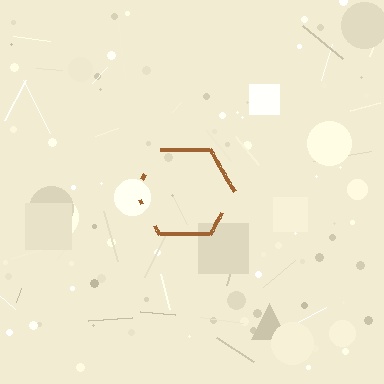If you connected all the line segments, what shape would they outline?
They would outline a hexagon.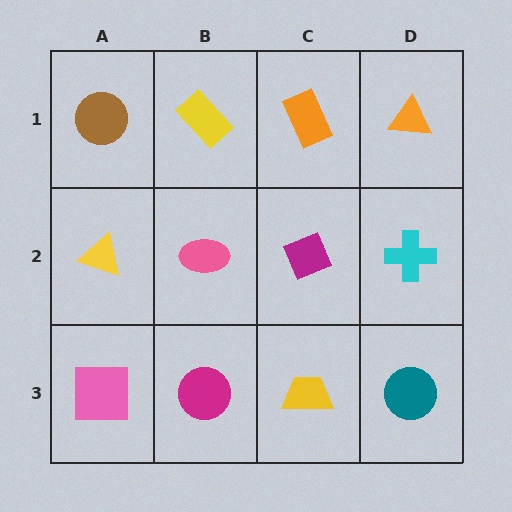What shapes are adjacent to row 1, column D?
A cyan cross (row 2, column D), an orange rectangle (row 1, column C).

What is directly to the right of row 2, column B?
A magenta diamond.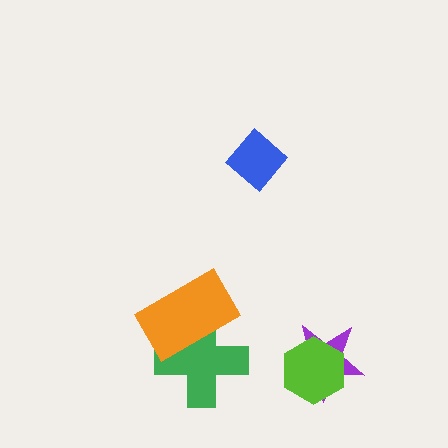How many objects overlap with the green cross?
1 object overlaps with the green cross.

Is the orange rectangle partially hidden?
No, no other shape covers it.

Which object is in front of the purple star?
The lime hexagon is in front of the purple star.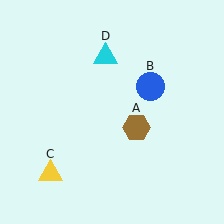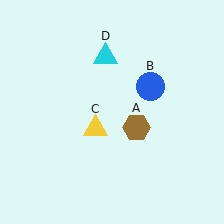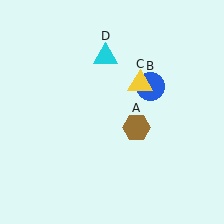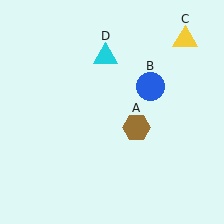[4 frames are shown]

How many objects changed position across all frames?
1 object changed position: yellow triangle (object C).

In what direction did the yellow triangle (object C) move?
The yellow triangle (object C) moved up and to the right.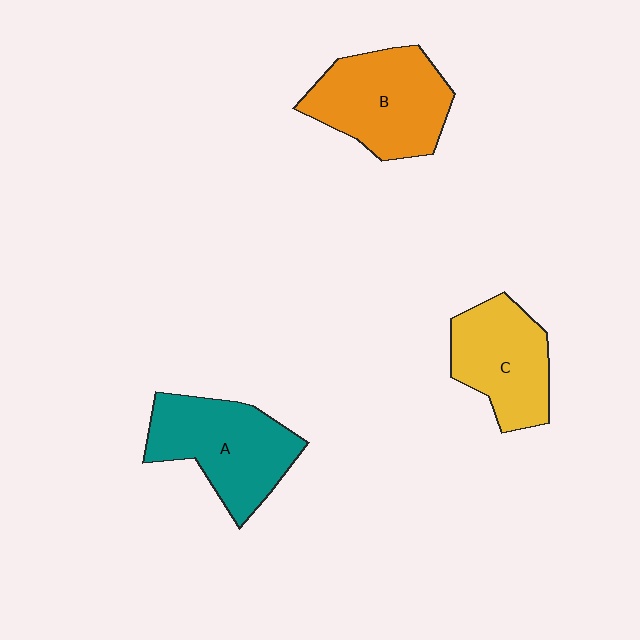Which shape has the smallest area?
Shape C (yellow).